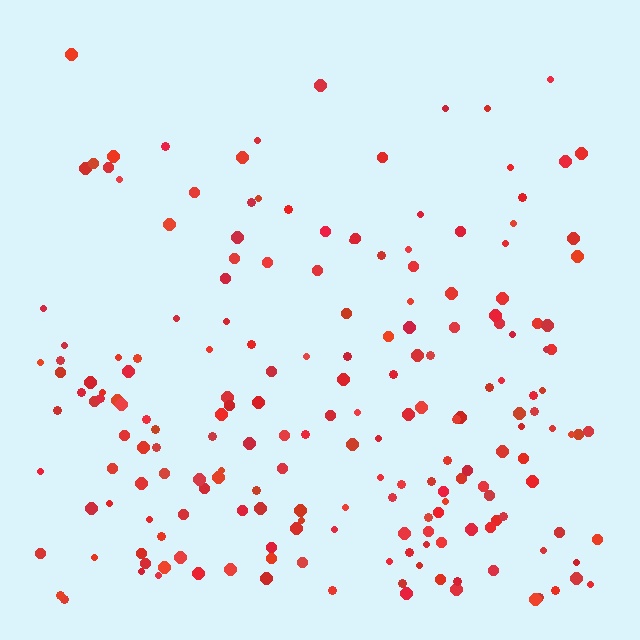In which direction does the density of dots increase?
From top to bottom, with the bottom side densest.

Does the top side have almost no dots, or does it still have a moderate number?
Still a moderate number, just noticeably fewer than the bottom.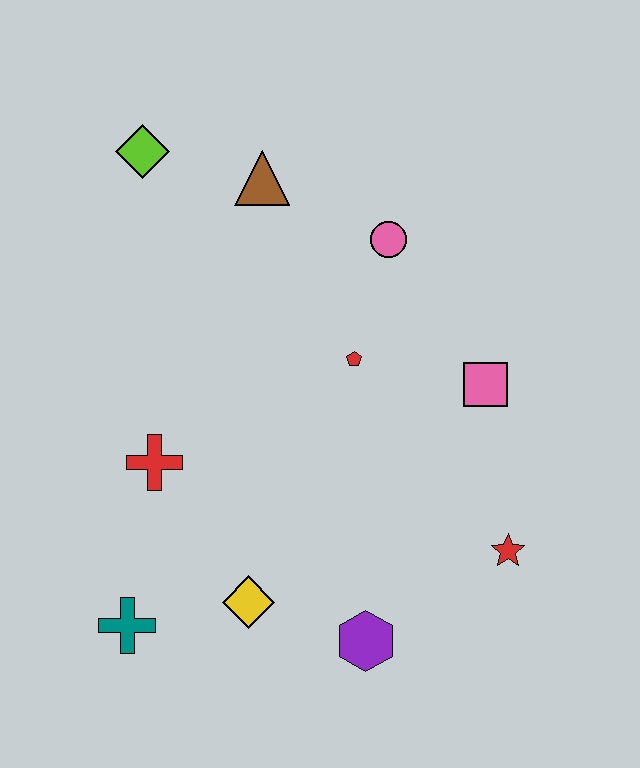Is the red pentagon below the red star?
No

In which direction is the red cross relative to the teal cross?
The red cross is above the teal cross.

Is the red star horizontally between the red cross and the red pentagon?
No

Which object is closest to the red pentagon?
The pink circle is closest to the red pentagon.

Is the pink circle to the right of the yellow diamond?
Yes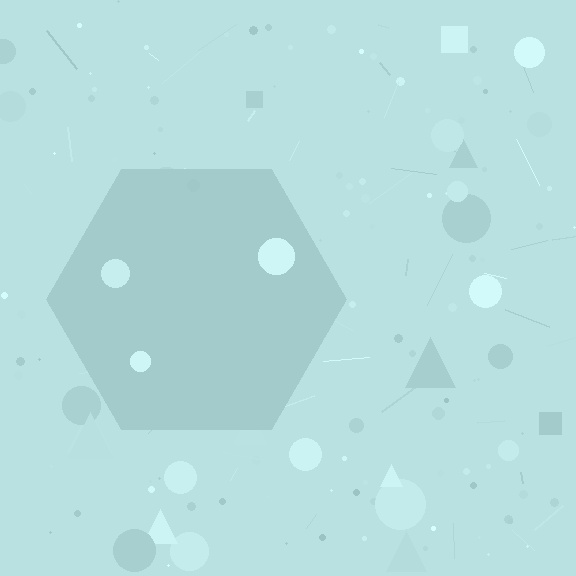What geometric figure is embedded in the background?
A hexagon is embedded in the background.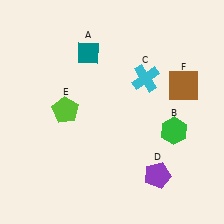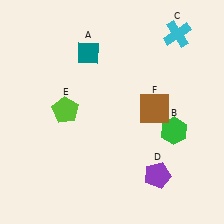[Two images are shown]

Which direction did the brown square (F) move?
The brown square (F) moved left.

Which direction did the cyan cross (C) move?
The cyan cross (C) moved up.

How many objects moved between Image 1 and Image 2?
2 objects moved between the two images.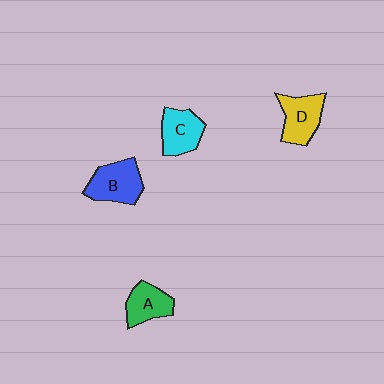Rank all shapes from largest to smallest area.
From largest to smallest: B (blue), D (yellow), C (cyan), A (green).